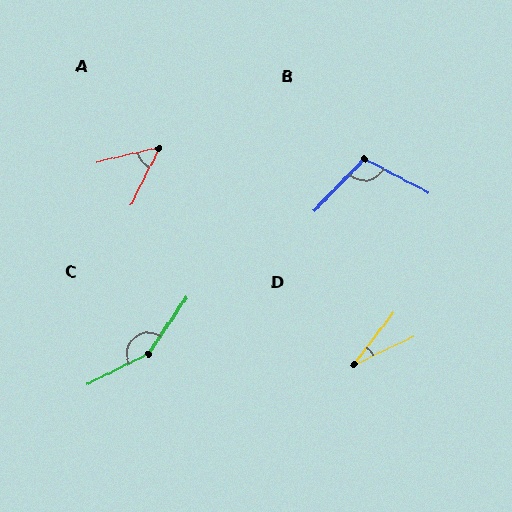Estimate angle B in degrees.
Approximately 106 degrees.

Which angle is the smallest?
D, at approximately 27 degrees.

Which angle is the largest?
C, at approximately 150 degrees.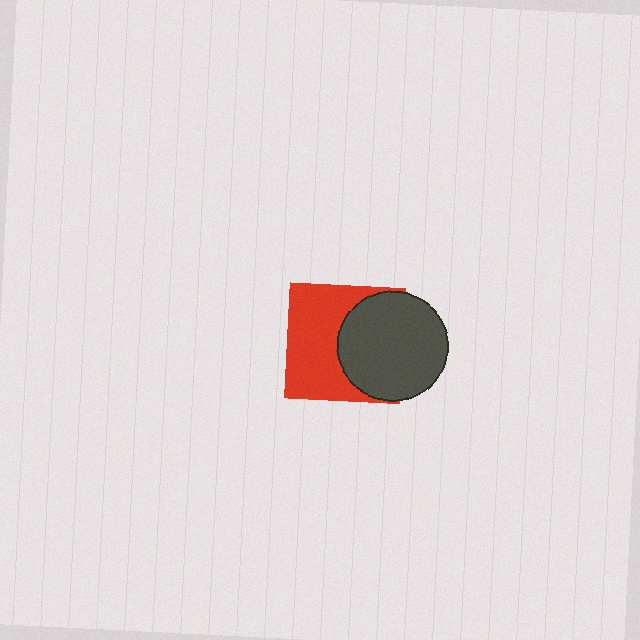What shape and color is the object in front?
The object in front is a dark gray circle.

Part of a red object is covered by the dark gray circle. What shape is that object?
It is a square.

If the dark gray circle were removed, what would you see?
You would see the complete red square.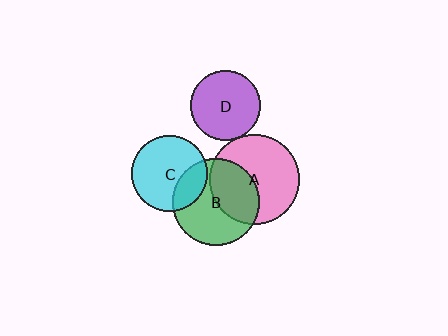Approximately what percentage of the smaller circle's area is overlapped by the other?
Approximately 5%.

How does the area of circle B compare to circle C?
Approximately 1.3 times.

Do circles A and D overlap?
Yes.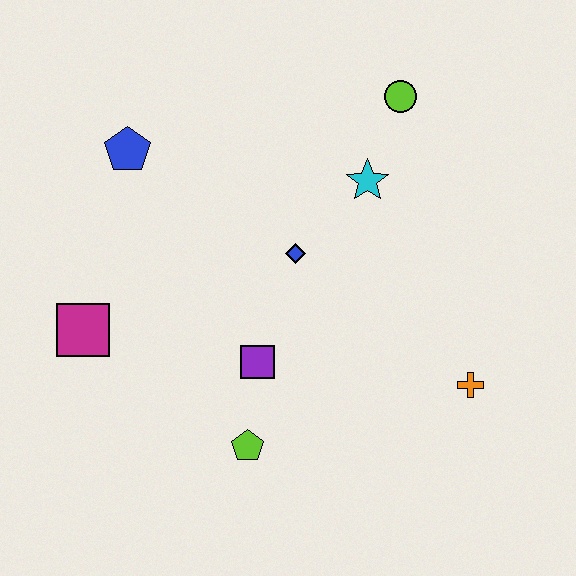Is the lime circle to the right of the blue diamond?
Yes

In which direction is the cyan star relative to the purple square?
The cyan star is above the purple square.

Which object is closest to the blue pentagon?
The magenta square is closest to the blue pentagon.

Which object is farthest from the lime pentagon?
The lime circle is farthest from the lime pentagon.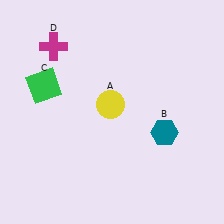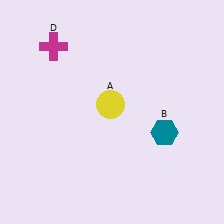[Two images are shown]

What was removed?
The green square (C) was removed in Image 2.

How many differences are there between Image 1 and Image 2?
There is 1 difference between the two images.